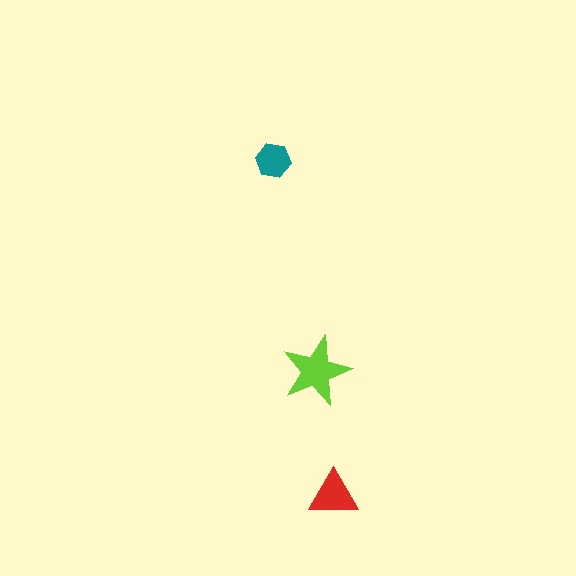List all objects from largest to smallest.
The lime star, the red triangle, the teal hexagon.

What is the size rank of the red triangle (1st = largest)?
2nd.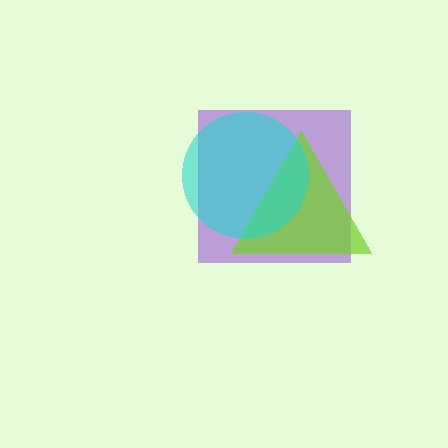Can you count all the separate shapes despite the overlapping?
Yes, there are 3 separate shapes.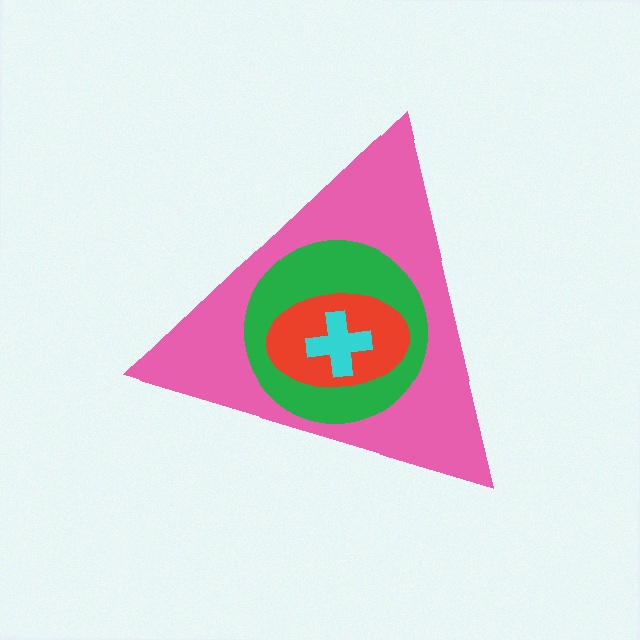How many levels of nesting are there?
4.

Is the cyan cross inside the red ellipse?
Yes.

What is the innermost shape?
The cyan cross.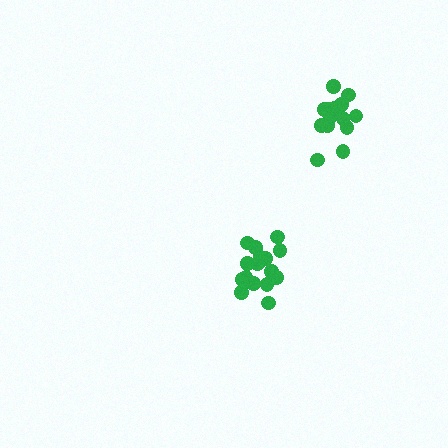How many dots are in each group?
Group 1: 18 dots, Group 2: 15 dots (33 total).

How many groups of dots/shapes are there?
There are 2 groups.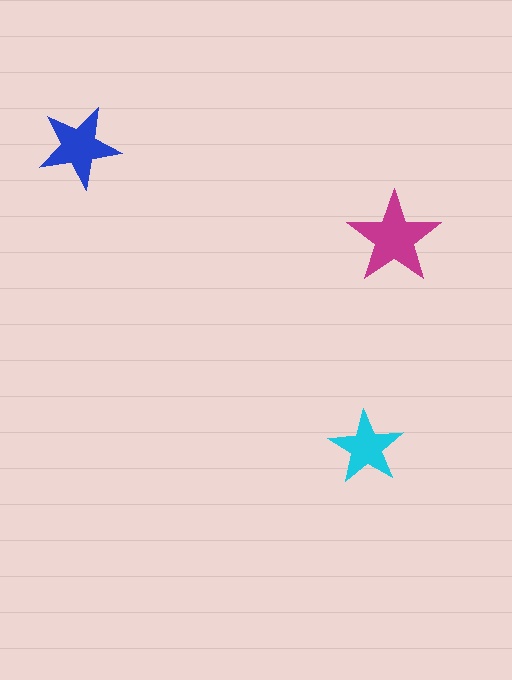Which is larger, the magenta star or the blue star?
The magenta one.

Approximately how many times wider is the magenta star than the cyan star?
About 1.5 times wider.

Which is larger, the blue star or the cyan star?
The blue one.